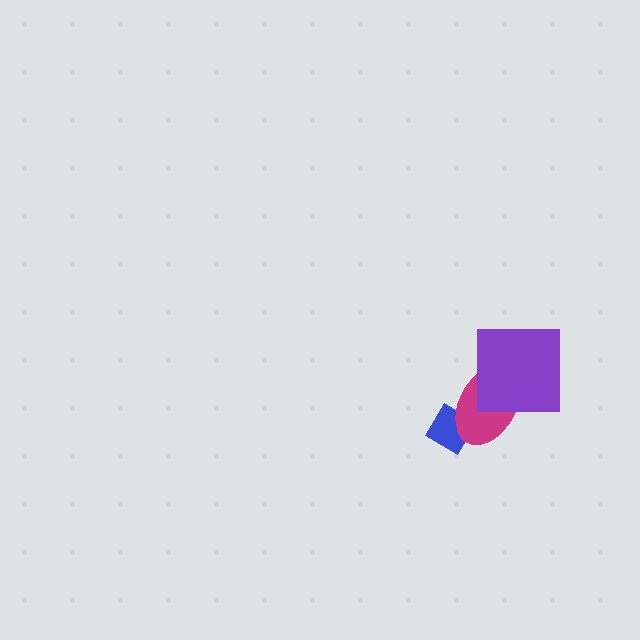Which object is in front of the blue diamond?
The magenta ellipse is in front of the blue diamond.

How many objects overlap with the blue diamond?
1 object overlaps with the blue diamond.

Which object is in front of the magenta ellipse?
The purple square is in front of the magenta ellipse.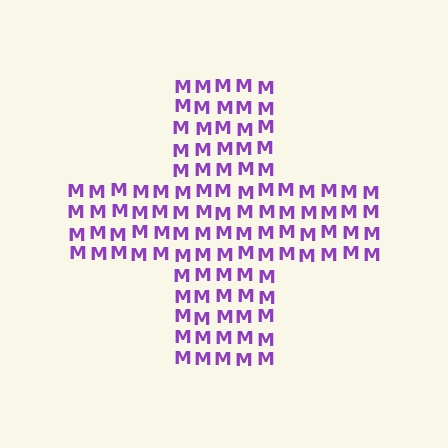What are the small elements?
The small elements are letter M's.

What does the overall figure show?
The overall figure shows a cross.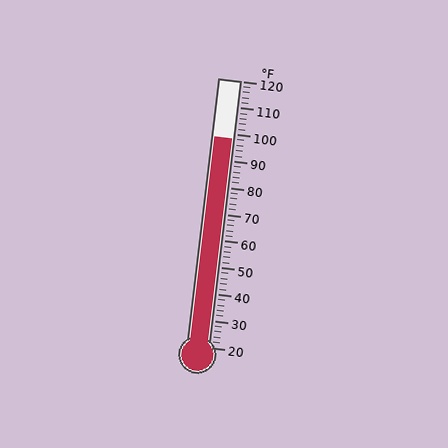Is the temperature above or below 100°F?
The temperature is below 100°F.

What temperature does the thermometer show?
The thermometer shows approximately 98°F.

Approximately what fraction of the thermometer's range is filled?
The thermometer is filled to approximately 80% of its range.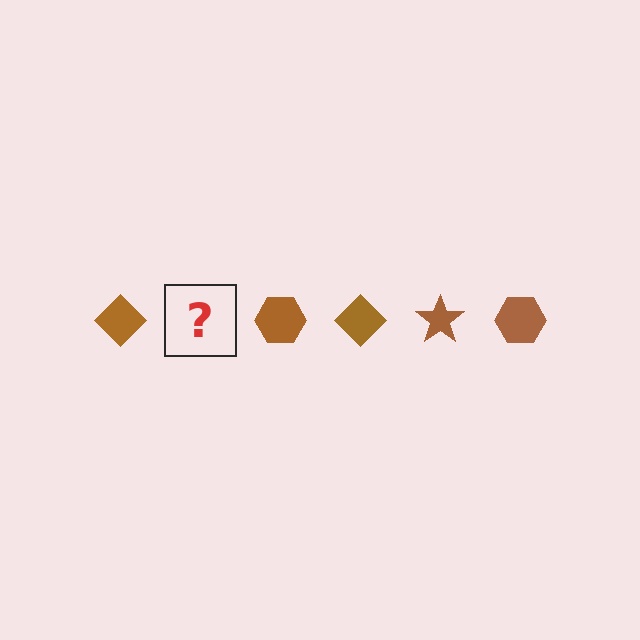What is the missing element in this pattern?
The missing element is a brown star.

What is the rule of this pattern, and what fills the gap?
The rule is that the pattern cycles through diamond, star, hexagon shapes in brown. The gap should be filled with a brown star.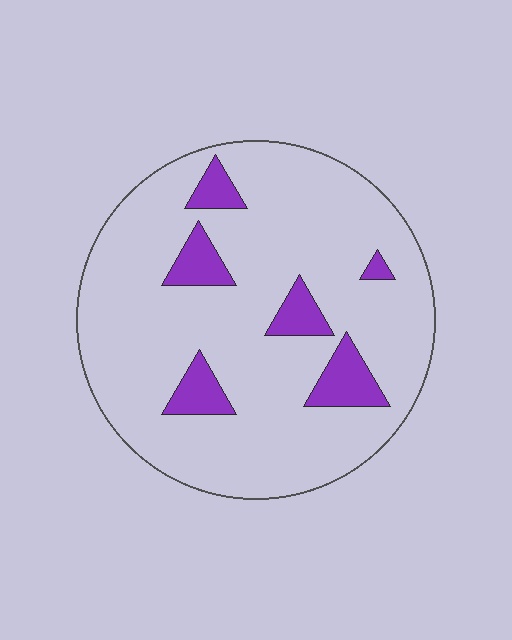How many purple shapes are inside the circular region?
6.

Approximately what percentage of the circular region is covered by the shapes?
Approximately 15%.